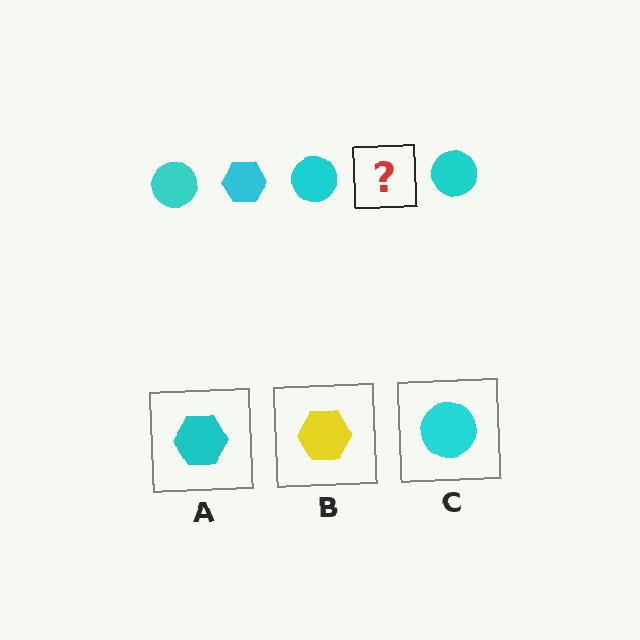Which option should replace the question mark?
Option A.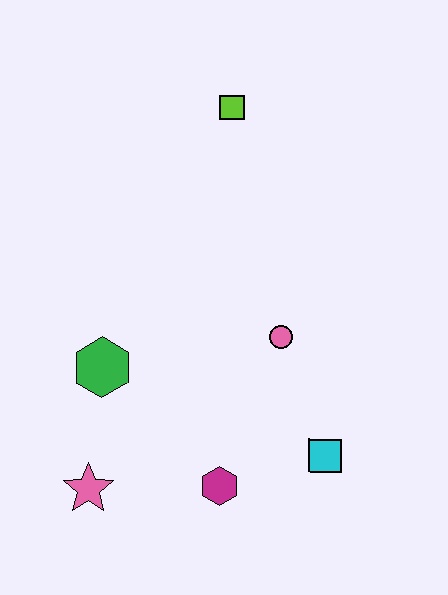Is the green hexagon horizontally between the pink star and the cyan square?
Yes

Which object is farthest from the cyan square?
The lime square is farthest from the cyan square.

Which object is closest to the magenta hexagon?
The cyan square is closest to the magenta hexagon.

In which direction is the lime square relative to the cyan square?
The lime square is above the cyan square.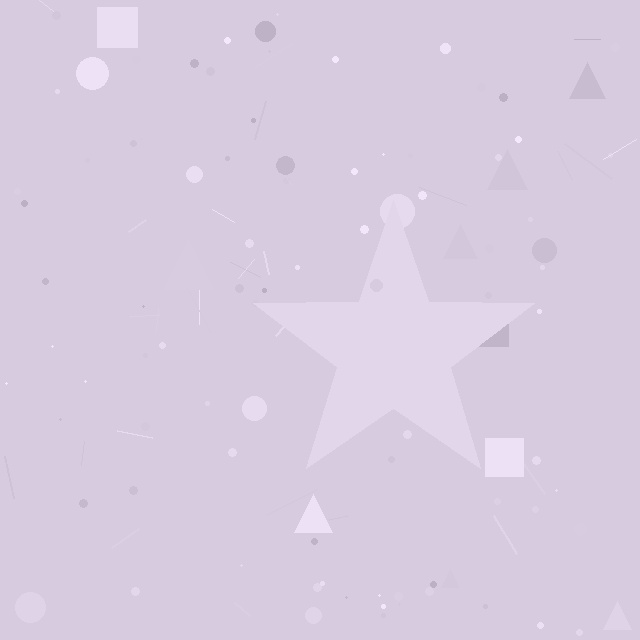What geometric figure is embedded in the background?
A star is embedded in the background.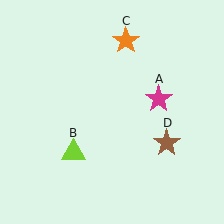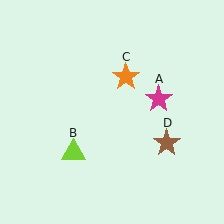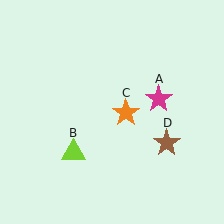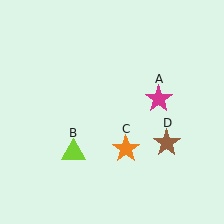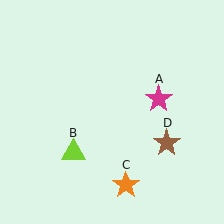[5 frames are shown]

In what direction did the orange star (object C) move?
The orange star (object C) moved down.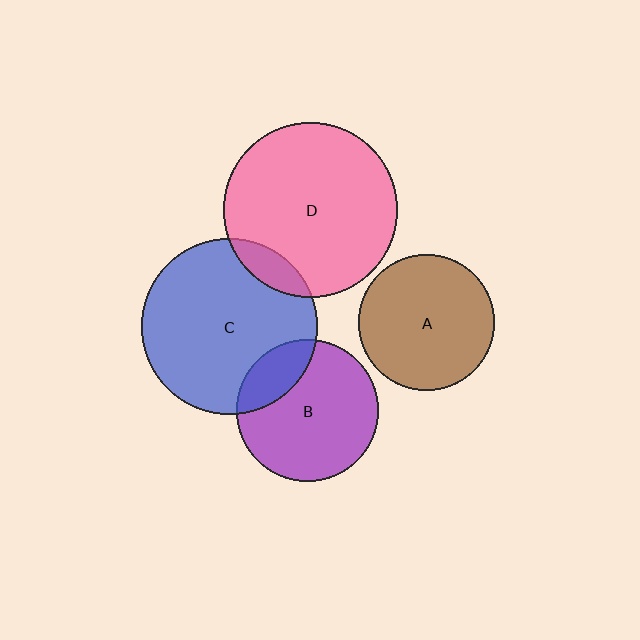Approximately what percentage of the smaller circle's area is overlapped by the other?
Approximately 10%.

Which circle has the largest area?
Circle C (blue).